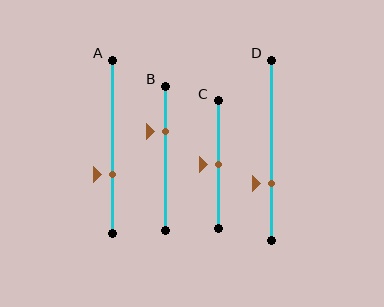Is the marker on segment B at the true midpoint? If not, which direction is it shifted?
No, the marker on segment B is shifted upward by about 19% of the segment length.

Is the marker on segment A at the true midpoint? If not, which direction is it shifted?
No, the marker on segment A is shifted downward by about 16% of the segment length.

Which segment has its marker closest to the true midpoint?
Segment C has its marker closest to the true midpoint.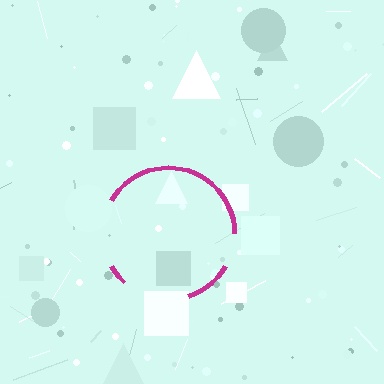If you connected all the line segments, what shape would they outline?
They would outline a circle.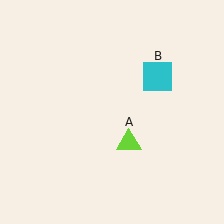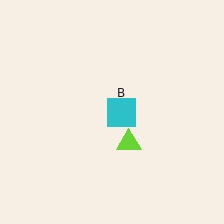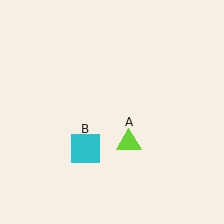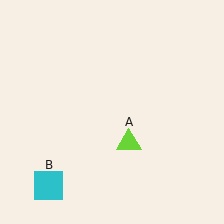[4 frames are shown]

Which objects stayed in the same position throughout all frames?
Lime triangle (object A) remained stationary.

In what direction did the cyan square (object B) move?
The cyan square (object B) moved down and to the left.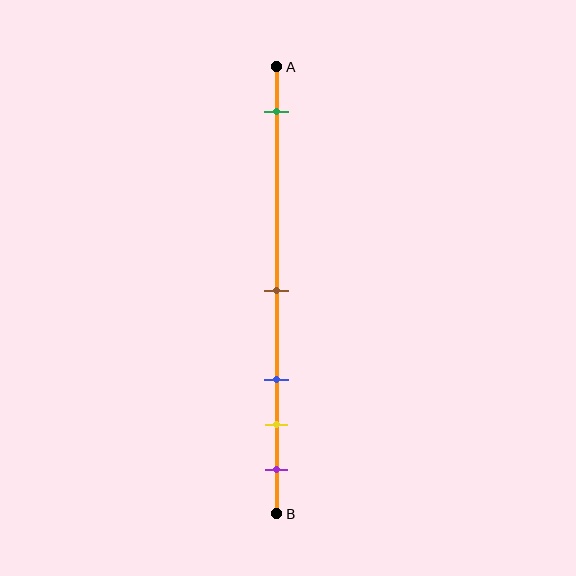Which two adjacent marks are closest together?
The yellow and purple marks are the closest adjacent pair.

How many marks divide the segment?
There are 5 marks dividing the segment.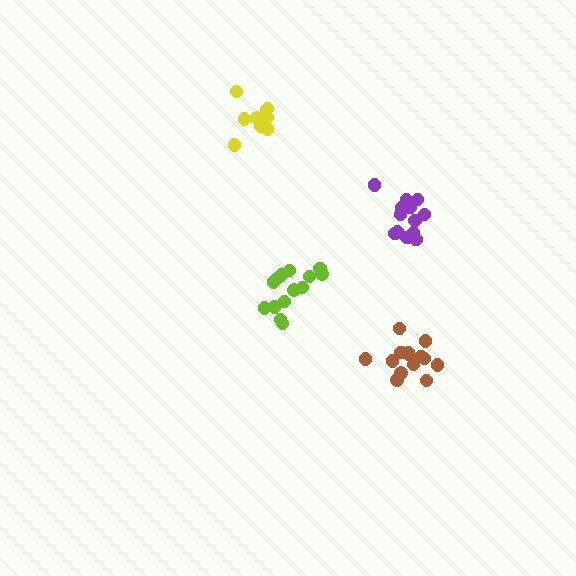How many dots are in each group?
Group 1: 14 dots, Group 2: 10 dots, Group 3: 13 dots, Group 4: 14 dots (51 total).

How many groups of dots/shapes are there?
There are 4 groups.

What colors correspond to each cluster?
The clusters are colored: lime, yellow, purple, brown.